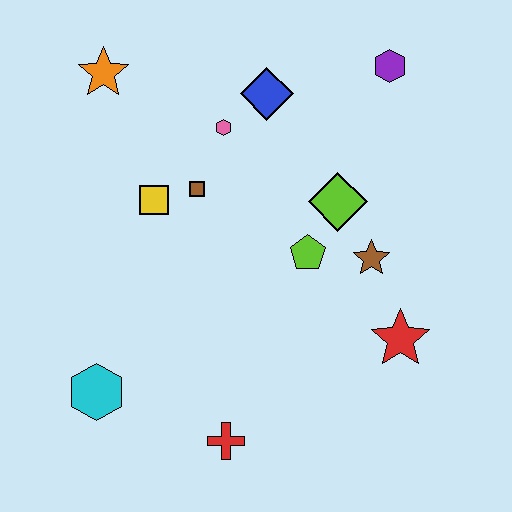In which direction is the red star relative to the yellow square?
The red star is to the right of the yellow square.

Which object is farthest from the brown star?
The orange star is farthest from the brown star.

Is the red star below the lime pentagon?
Yes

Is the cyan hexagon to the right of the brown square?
No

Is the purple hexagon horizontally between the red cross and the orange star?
No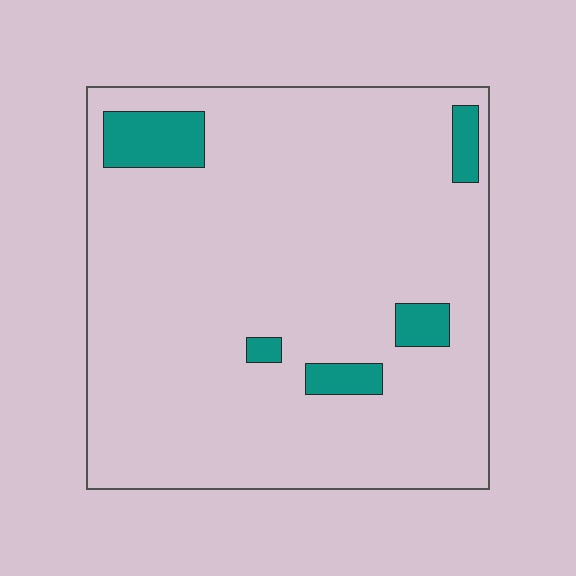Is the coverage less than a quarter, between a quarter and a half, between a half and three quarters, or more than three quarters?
Less than a quarter.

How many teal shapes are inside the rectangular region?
5.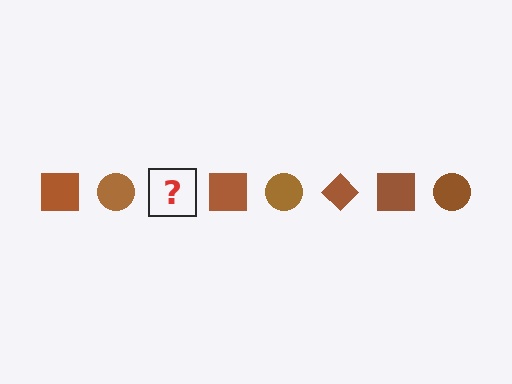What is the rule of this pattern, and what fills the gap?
The rule is that the pattern cycles through square, circle, diamond shapes in brown. The gap should be filled with a brown diamond.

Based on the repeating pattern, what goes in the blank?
The blank should be a brown diamond.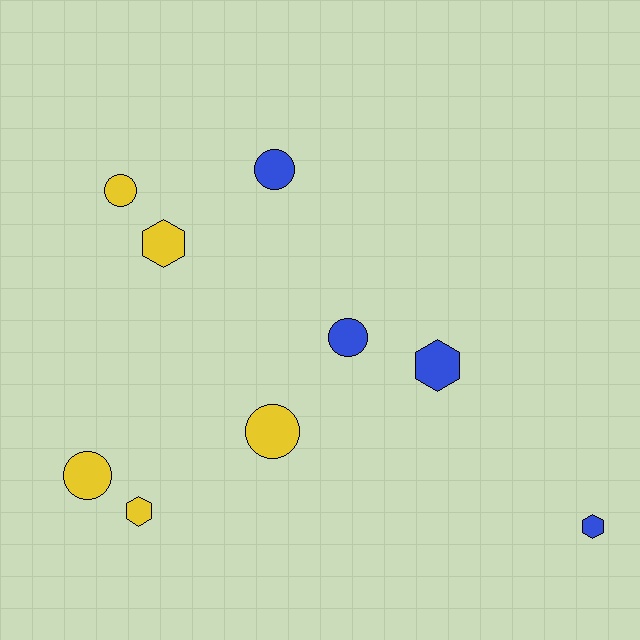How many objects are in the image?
There are 9 objects.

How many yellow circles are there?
There are 3 yellow circles.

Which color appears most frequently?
Yellow, with 5 objects.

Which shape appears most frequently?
Circle, with 5 objects.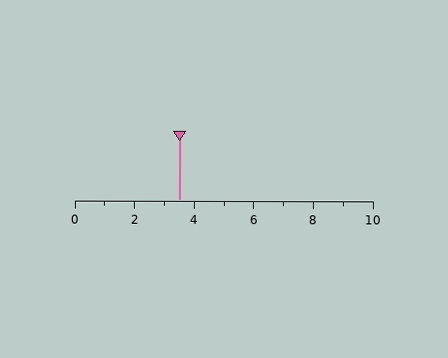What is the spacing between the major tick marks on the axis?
The major ticks are spaced 2 apart.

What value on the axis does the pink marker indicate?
The marker indicates approximately 3.5.